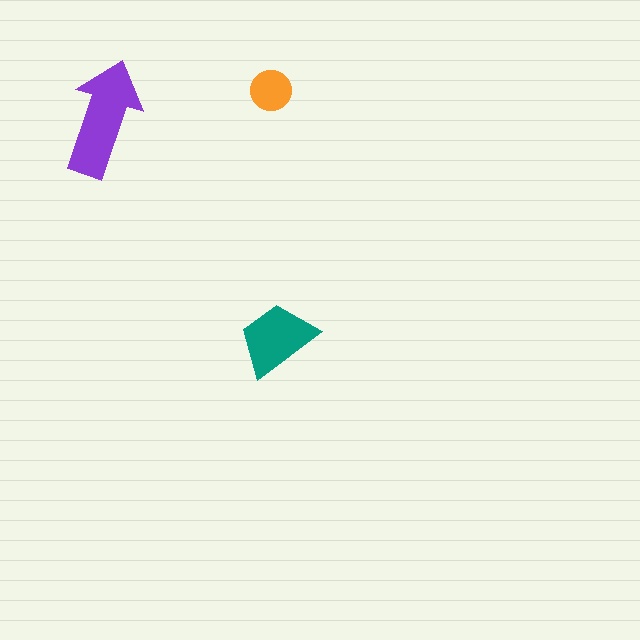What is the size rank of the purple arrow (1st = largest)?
1st.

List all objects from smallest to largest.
The orange circle, the teal trapezoid, the purple arrow.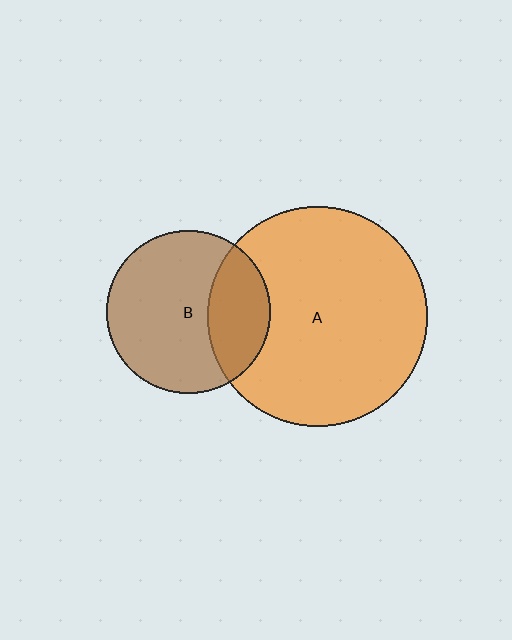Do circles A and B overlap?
Yes.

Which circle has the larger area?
Circle A (orange).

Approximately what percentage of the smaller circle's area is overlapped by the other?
Approximately 30%.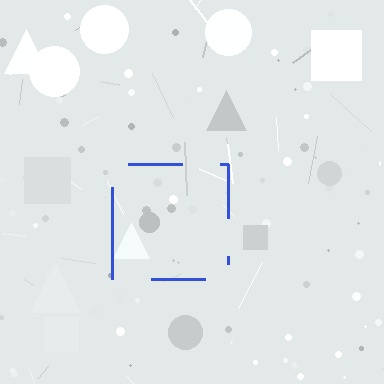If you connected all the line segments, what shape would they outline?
They would outline a square.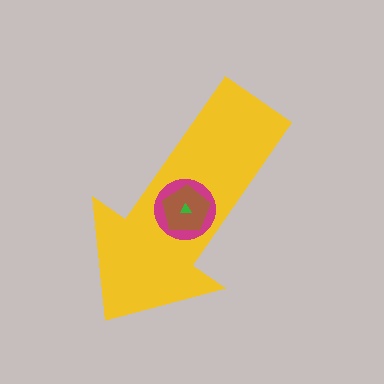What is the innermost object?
The green triangle.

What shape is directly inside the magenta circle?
The brown pentagon.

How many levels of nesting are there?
4.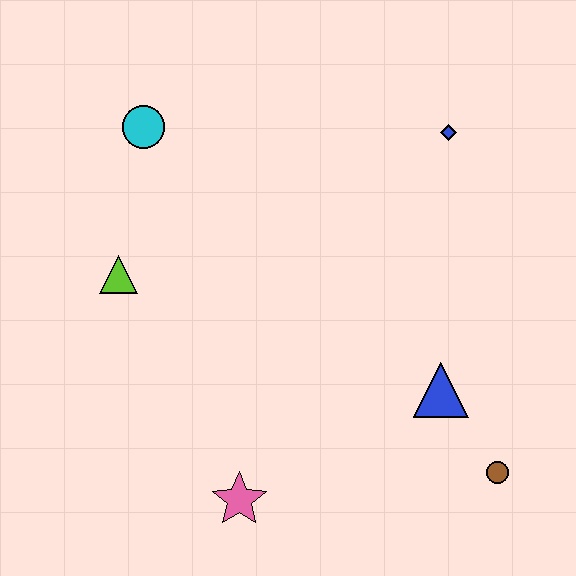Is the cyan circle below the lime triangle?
No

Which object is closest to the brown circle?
The blue triangle is closest to the brown circle.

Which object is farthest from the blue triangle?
The cyan circle is farthest from the blue triangle.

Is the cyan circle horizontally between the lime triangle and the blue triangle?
Yes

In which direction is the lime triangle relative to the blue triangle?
The lime triangle is to the left of the blue triangle.